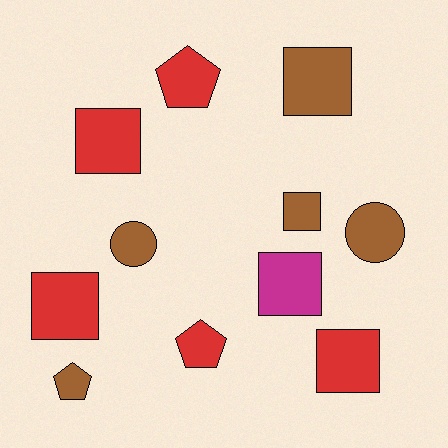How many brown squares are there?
There are 2 brown squares.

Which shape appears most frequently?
Square, with 6 objects.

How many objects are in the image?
There are 11 objects.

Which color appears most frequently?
Brown, with 5 objects.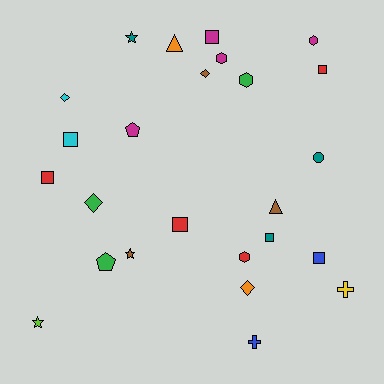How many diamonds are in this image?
There are 4 diamonds.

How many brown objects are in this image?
There are 3 brown objects.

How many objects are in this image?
There are 25 objects.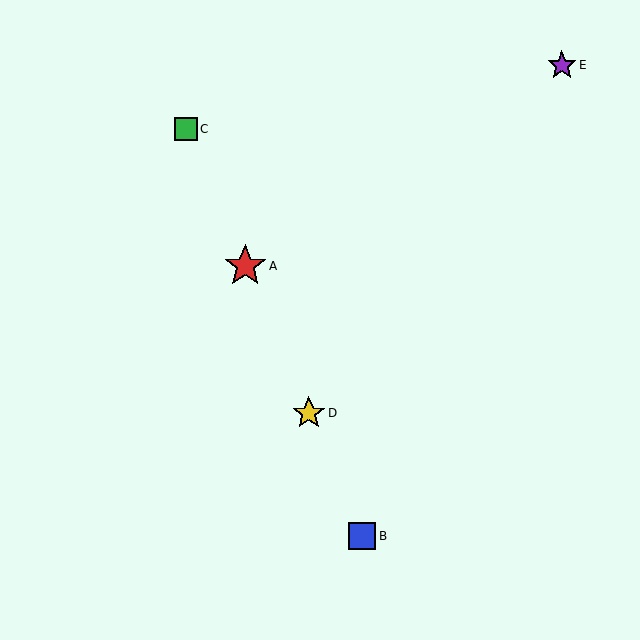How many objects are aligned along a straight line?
4 objects (A, B, C, D) are aligned along a straight line.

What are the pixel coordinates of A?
Object A is at (245, 266).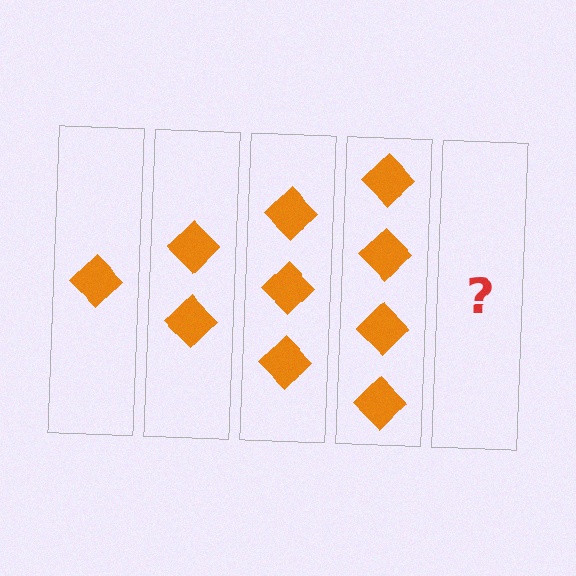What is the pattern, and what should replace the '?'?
The pattern is that each step adds one more diamond. The '?' should be 5 diamonds.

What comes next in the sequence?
The next element should be 5 diamonds.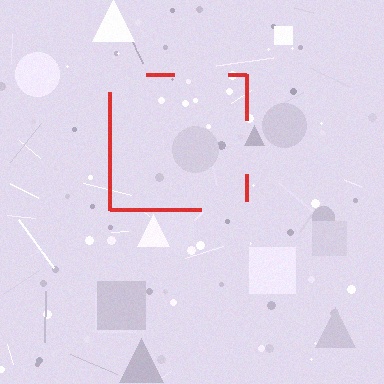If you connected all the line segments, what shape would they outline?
They would outline a square.